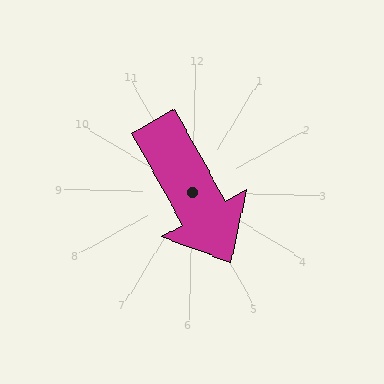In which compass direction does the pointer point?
Southeast.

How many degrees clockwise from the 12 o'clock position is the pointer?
Approximately 150 degrees.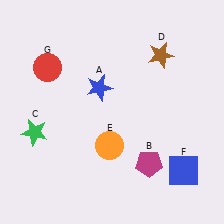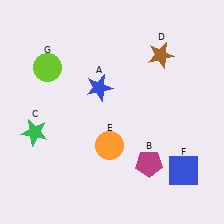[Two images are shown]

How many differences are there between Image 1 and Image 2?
There is 1 difference between the two images.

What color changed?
The circle (G) changed from red in Image 1 to lime in Image 2.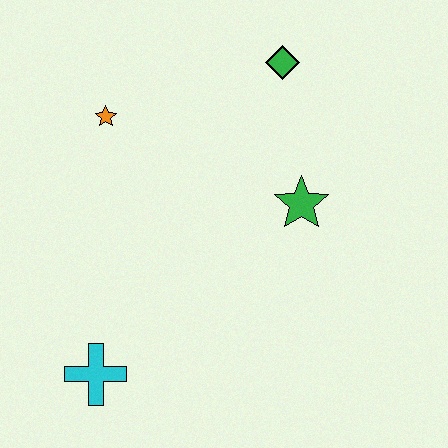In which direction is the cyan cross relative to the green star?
The cyan cross is to the left of the green star.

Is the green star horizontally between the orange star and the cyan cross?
No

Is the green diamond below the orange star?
No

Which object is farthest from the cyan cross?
The green diamond is farthest from the cyan cross.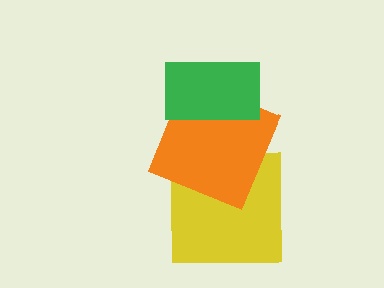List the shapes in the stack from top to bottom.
From top to bottom: the green rectangle, the orange square, the yellow square.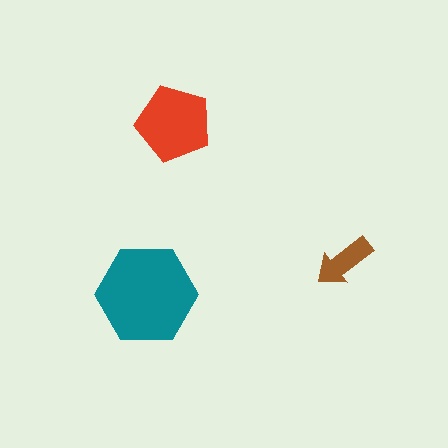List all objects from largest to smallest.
The teal hexagon, the red pentagon, the brown arrow.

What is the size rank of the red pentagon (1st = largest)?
2nd.